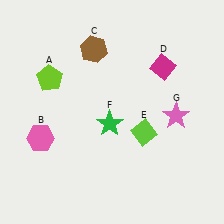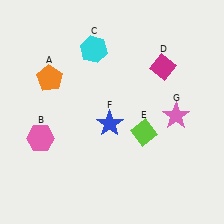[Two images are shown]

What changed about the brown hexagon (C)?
In Image 1, C is brown. In Image 2, it changed to cyan.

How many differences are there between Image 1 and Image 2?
There are 3 differences between the two images.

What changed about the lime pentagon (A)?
In Image 1, A is lime. In Image 2, it changed to orange.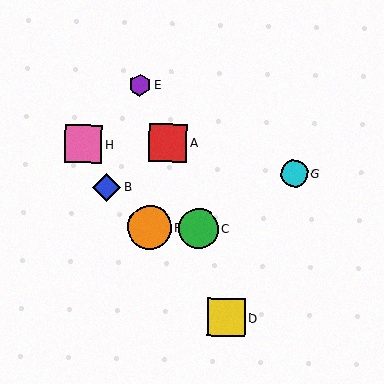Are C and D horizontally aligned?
No, C is at y≈228 and D is at y≈318.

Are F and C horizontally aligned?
Yes, both are at y≈227.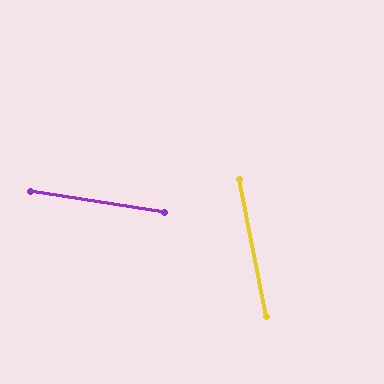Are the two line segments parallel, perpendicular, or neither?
Neither parallel nor perpendicular — they differ by about 70°.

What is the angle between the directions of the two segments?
Approximately 70 degrees.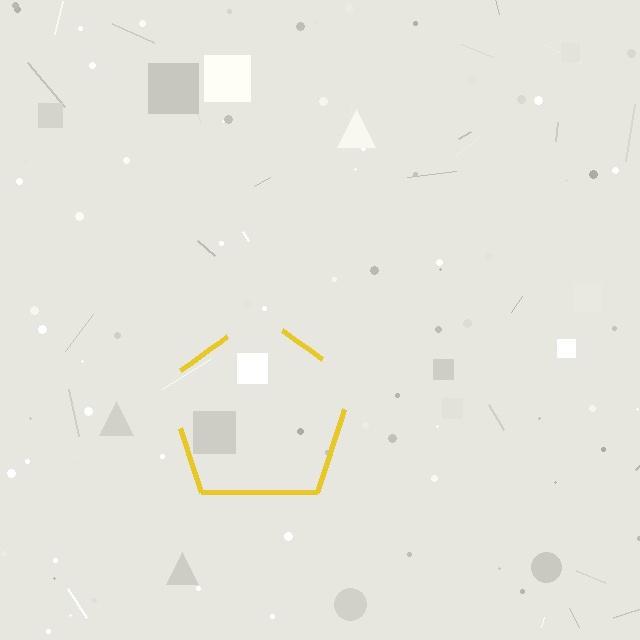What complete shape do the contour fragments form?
The contour fragments form a pentagon.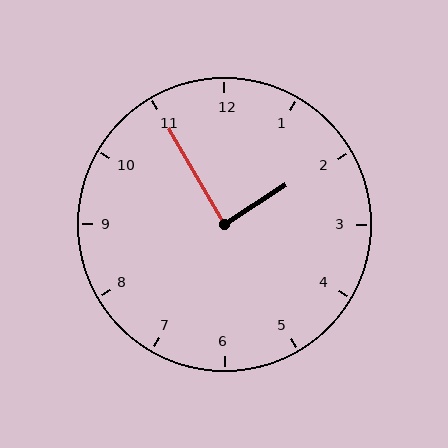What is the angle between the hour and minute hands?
Approximately 88 degrees.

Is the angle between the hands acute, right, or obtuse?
It is right.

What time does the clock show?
1:55.